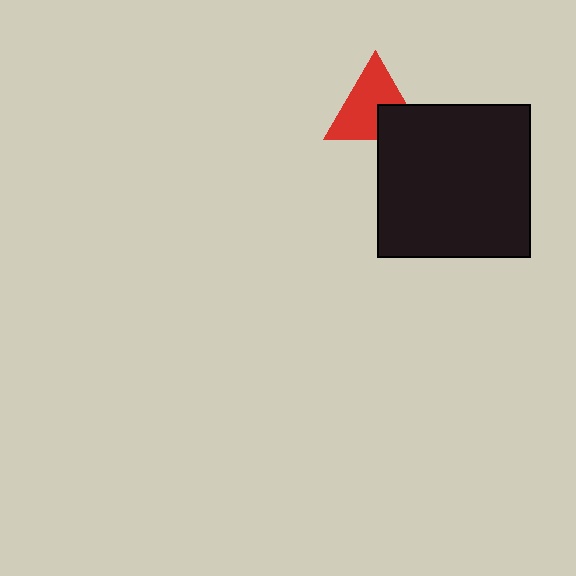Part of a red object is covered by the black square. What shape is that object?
It is a triangle.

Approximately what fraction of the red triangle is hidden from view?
Roughly 30% of the red triangle is hidden behind the black square.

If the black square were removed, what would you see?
You would see the complete red triangle.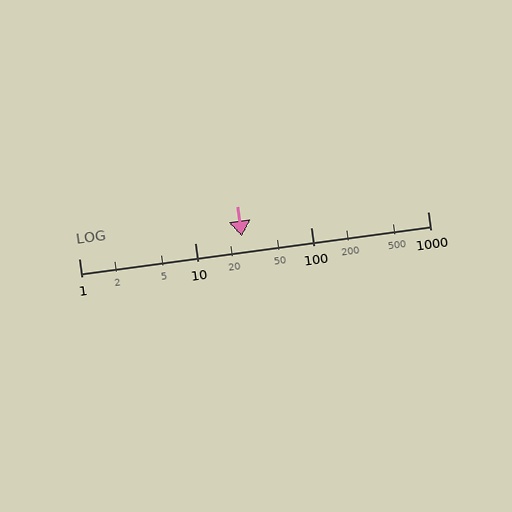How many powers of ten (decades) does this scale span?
The scale spans 3 decades, from 1 to 1000.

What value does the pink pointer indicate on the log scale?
The pointer indicates approximately 25.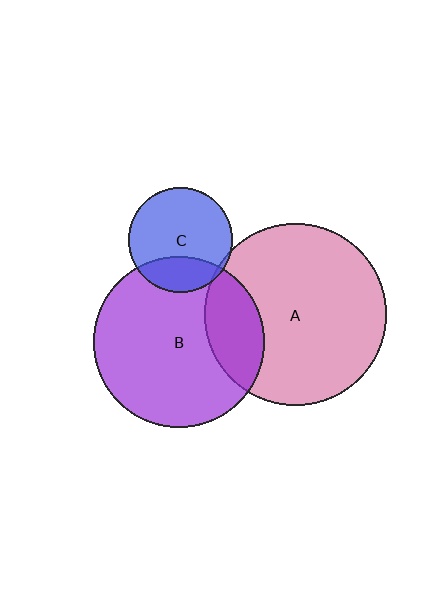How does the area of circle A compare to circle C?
Approximately 3.0 times.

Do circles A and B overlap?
Yes.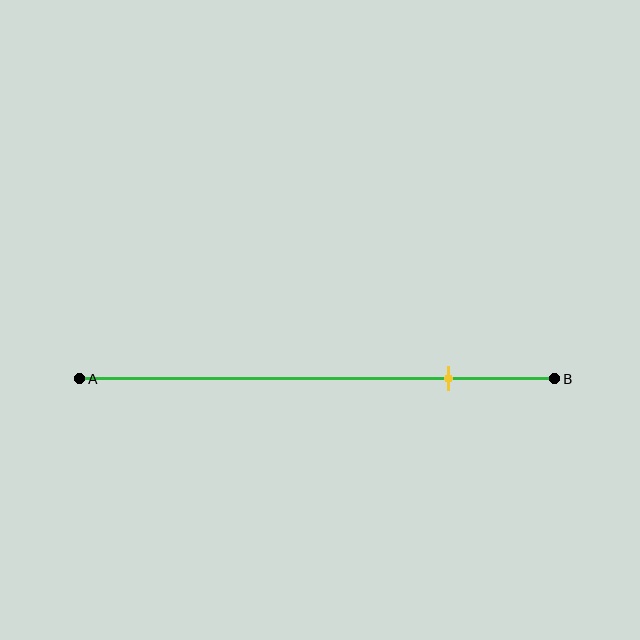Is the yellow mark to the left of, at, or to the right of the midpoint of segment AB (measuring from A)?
The yellow mark is to the right of the midpoint of segment AB.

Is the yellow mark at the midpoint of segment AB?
No, the mark is at about 80% from A, not at the 50% midpoint.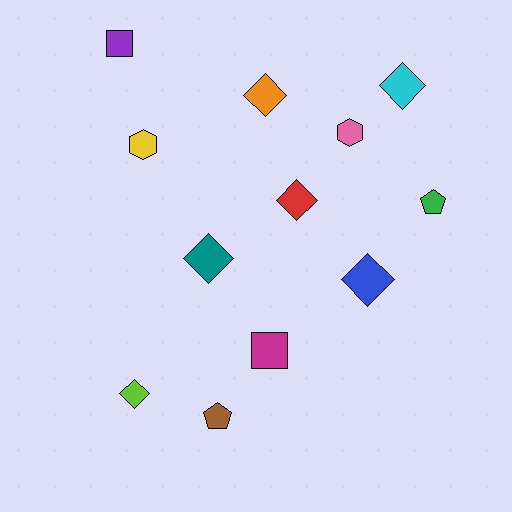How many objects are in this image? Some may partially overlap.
There are 12 objects.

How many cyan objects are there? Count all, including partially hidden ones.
There is 1 cyan object.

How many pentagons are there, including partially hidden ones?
There are 2 pentagons.